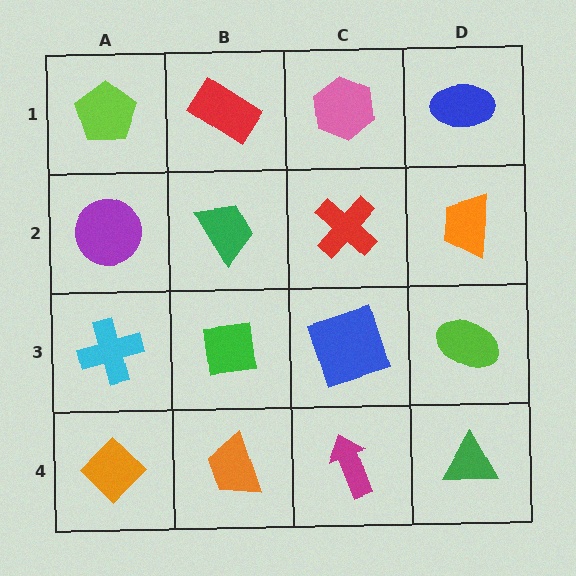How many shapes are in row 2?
4 shapes.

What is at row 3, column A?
A cyan cross.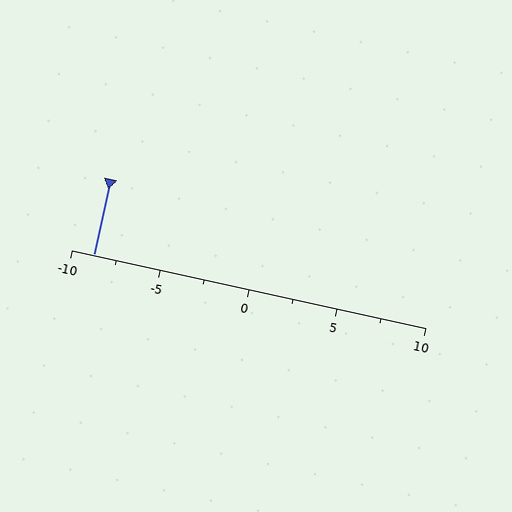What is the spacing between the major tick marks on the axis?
The major ticks are spaced 5 apart.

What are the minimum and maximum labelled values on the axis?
The axis runs from -10 to 10.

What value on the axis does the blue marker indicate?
The marker indicates approximately -8.8.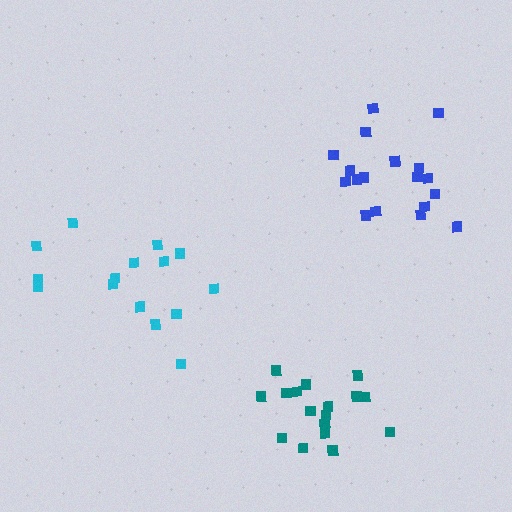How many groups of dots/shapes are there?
There are 3 groups.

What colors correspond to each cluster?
The clusters are colored: teal, cyan, blue.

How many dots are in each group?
Group 1: 17 dots, Group 2: 15 dots, Group 3: 18 dots (50 total).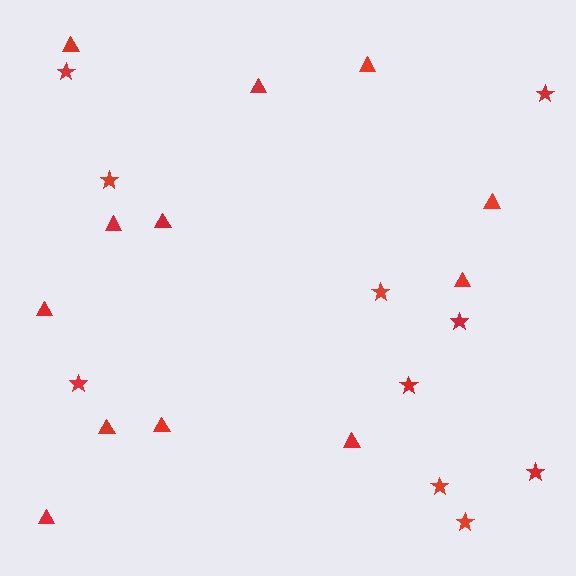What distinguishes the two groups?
There are 2 groups: one group of stars (10) and one group of triangles (12).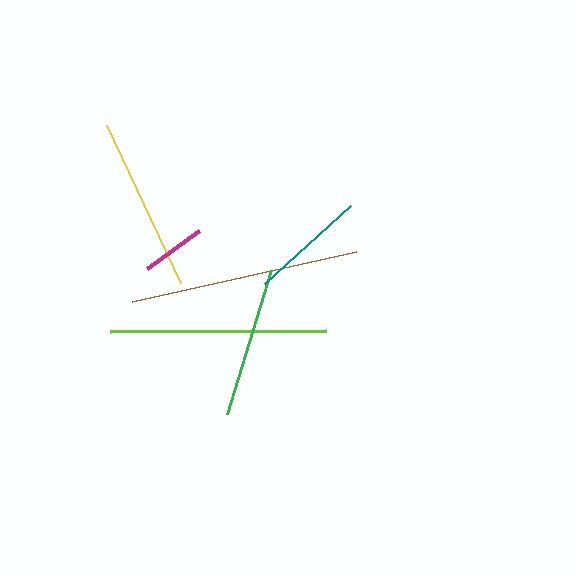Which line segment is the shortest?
The magenta line is the shortest at approximately 64 pixels.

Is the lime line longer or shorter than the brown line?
The brown line is longer than the lime line.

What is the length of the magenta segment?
The magenta segment is approximately 64 pixels long.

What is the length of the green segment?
The green segment is approximately 150 pixels long.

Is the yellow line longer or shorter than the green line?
The yellow line is longer than the green line.